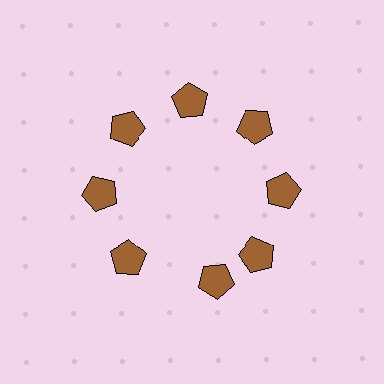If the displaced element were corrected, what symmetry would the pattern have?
It would have 8-fold rotational symmetry — the pattern would map onto itself every 45 degrees.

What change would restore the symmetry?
The symmetry would be restored by rotating it back into even spacing with its neighbors so that all 8 pentagons sit at equal angles and equal distance from the center.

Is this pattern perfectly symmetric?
No. The 8 brown pentagons are arranged in a ring, but one element near the 6 o'clock position is rotated out of alignment along the ring, breaking the 8-fold rotational symmetry.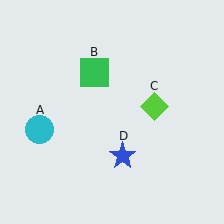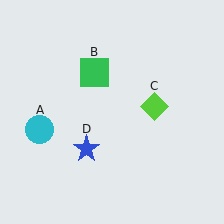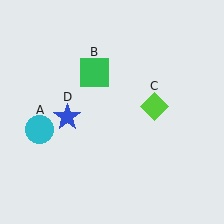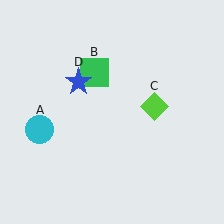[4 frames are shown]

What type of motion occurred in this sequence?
The blue star (object D) rotated clockwise around the center of the scene.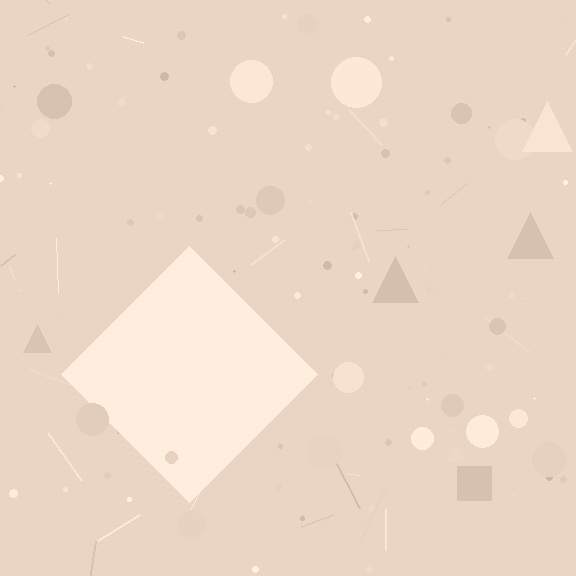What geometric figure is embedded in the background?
A diamond is embedded in the background.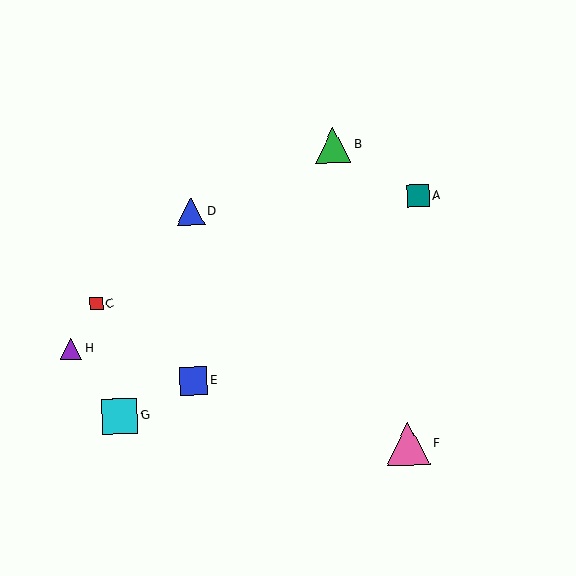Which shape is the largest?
The pink triangle (labeled F) is the largest.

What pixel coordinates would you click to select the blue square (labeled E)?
Click at (193, 381) to select the blue square E.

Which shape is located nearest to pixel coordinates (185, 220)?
The blue triangle (labeled D) at (190, 212) is nearest to that location.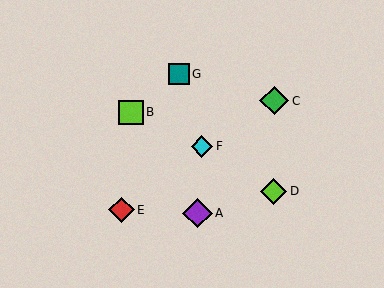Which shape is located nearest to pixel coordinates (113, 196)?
The red diamond (labeled E) at (122, 210) is nearest to that location.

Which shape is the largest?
The purple diamond (labeled A) is the largest.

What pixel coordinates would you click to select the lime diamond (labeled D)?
Click at (274, 191) to select the lime diamond D.